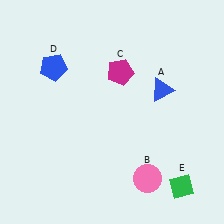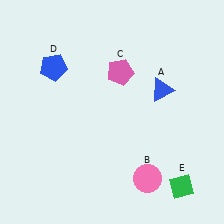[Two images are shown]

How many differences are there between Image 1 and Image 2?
There is 1 difference between the two images.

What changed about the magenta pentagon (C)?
In Image 1, C is magenta. In Image 2, it changed to pink.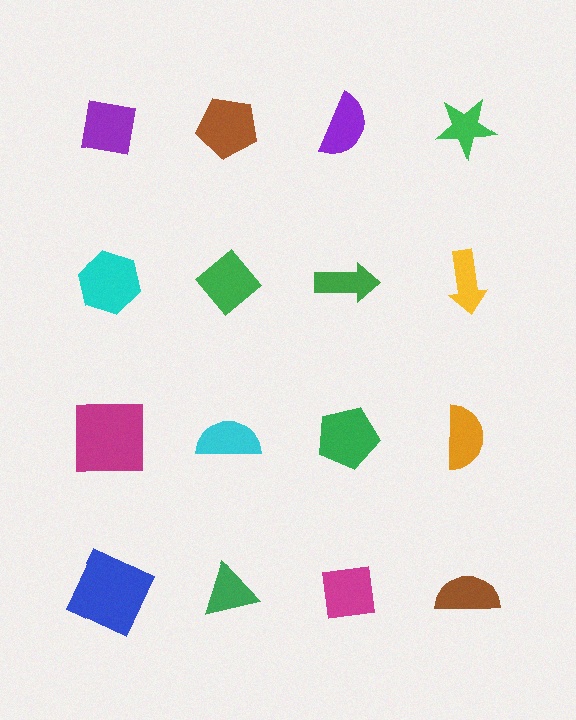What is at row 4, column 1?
A blue square.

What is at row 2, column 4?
A yellow arrow.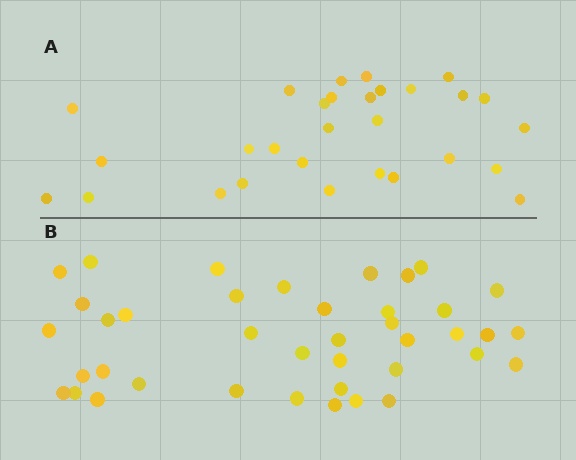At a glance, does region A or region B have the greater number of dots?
Region B (the bottom region) has more dots.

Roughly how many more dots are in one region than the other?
Region B has roughly 12 or so more dots than region A.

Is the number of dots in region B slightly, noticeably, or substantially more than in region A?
Region B has noticeably more, but not dramatically so. The ratio is roughly 1.4 to 1.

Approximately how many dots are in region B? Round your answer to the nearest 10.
About 40 dots.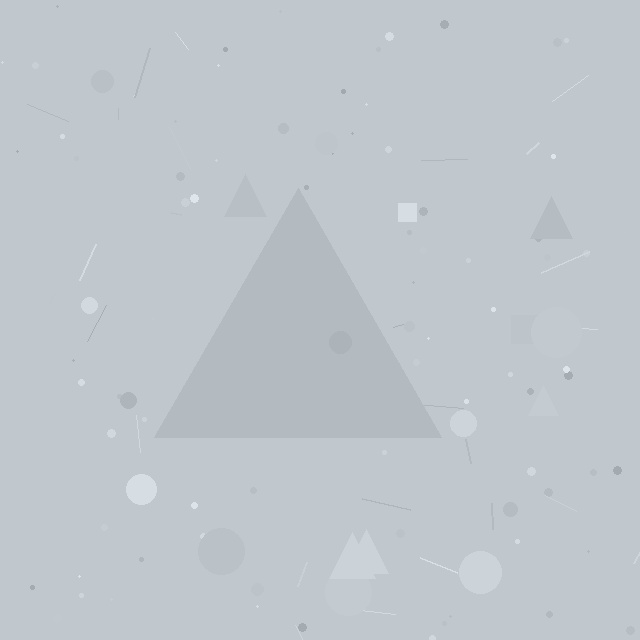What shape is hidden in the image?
A triangle is hidden in the image.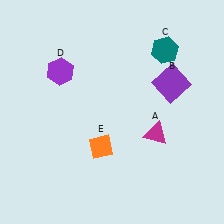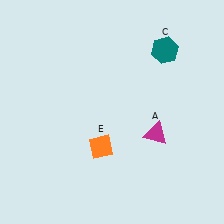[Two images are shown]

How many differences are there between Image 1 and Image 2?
There are 2 differences between the two images.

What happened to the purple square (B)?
The purple square (B) was removed in Image 2. It was in the top-right area of Image 1.